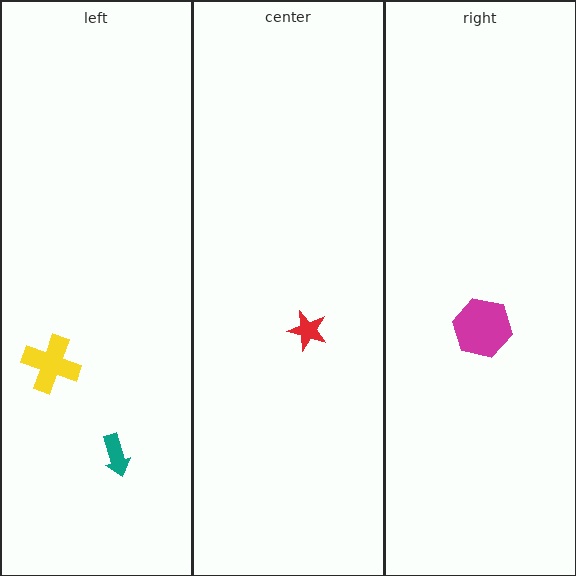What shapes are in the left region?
The teal arrow, the yellow cross.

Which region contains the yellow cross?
The left region.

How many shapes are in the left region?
2.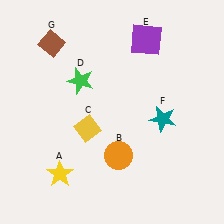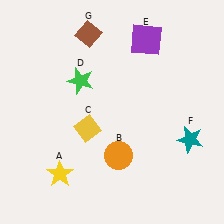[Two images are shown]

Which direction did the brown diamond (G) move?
The brown diamond (G) moved right.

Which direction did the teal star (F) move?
The teal star (F) moved right.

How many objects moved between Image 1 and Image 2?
2 objects moved between the two images.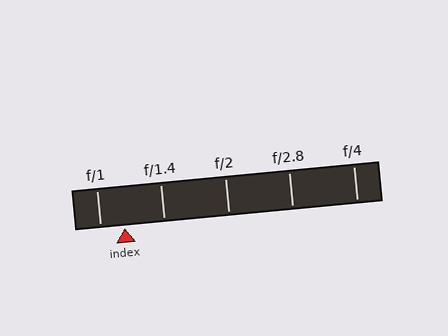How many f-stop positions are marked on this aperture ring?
There are 5 f-stop positions marked.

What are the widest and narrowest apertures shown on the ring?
The widest aperture shown is f/1 and the narrowest is f/4.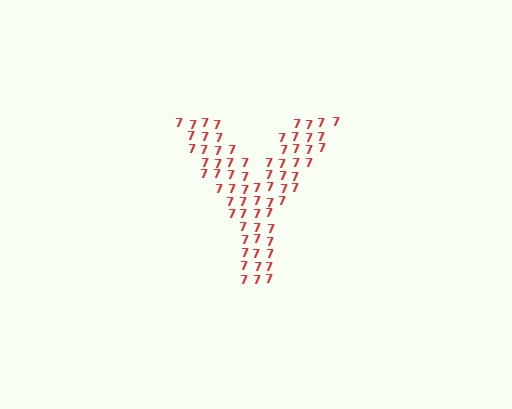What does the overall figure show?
The overall figure shows the letter Y.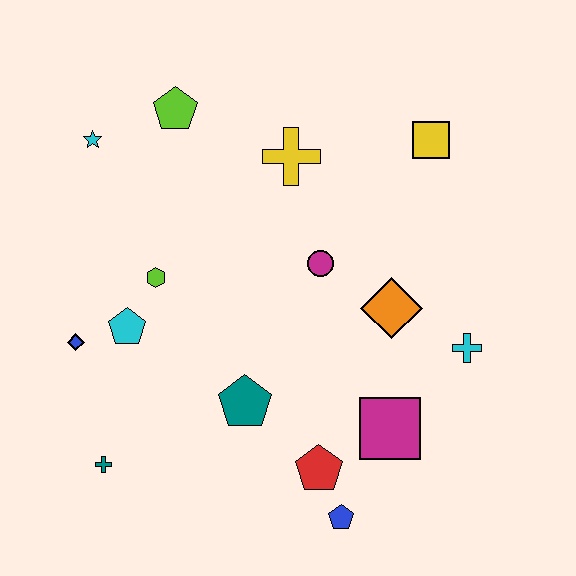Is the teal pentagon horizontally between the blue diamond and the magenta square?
Yes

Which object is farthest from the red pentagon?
The cyan star is farthest from the red pentagon.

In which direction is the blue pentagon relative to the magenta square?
The blue pentagon is below the magenta square.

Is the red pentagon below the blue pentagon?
No